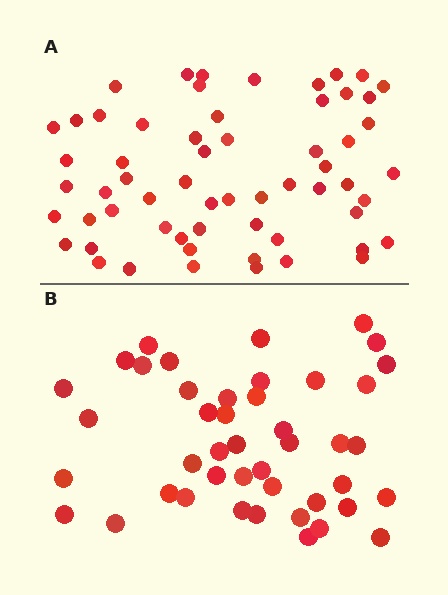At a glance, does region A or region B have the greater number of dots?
Region A (the top region) has more dots.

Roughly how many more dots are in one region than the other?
Region A has approximately 15 more dots than region B.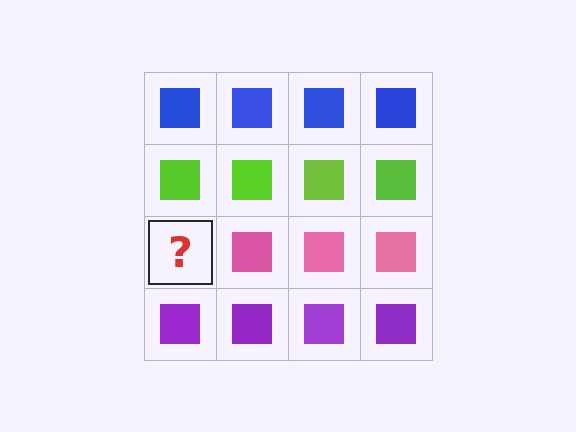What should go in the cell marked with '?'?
The missing cell should contain a pink square.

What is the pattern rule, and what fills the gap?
The rule is that each row has a consistent color. The gap should be filled with a pink square.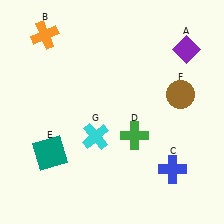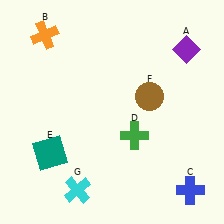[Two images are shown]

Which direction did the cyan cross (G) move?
The cyan cross (G) moved down.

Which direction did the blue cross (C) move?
The blue cross (C) moved down.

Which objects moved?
The objects that moved are: the blue cross (C), the brown circle (F), the cyan cross (G).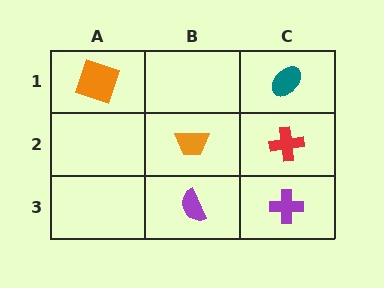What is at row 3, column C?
A purple cross.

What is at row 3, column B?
A purple semicircle.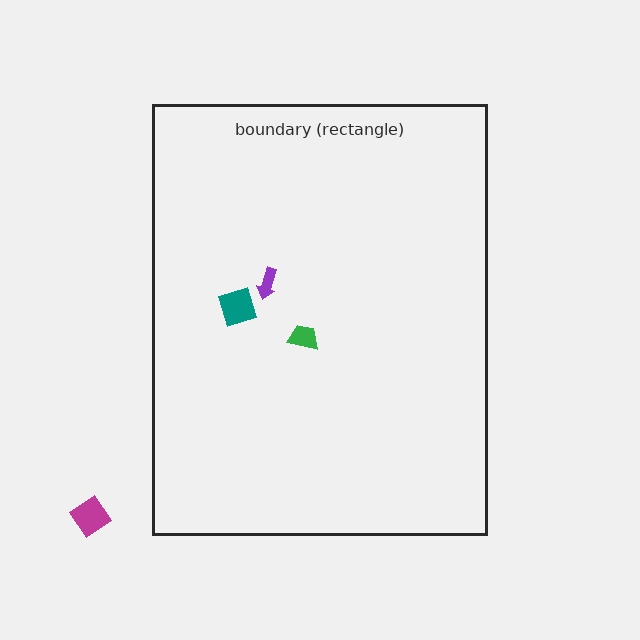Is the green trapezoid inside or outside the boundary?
Inside.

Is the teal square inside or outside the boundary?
Inside.